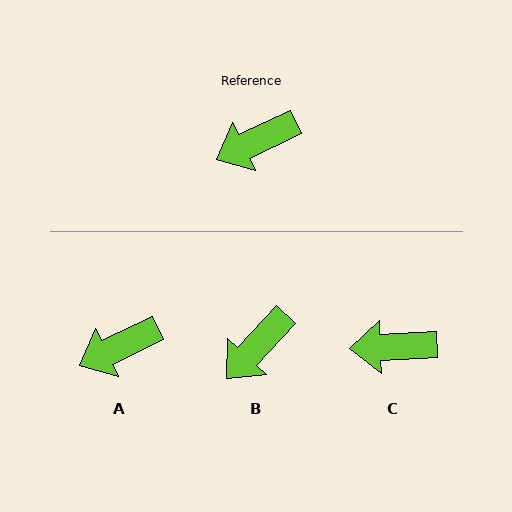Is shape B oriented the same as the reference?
No, it is off by about 22 degrees.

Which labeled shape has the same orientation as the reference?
A.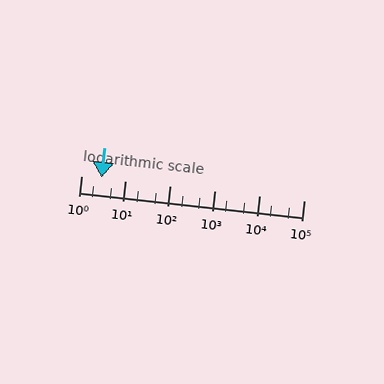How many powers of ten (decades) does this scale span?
The scale spans 5 decades, from 1 to 100000.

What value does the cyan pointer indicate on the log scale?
The pointer indicates approximately 2.8.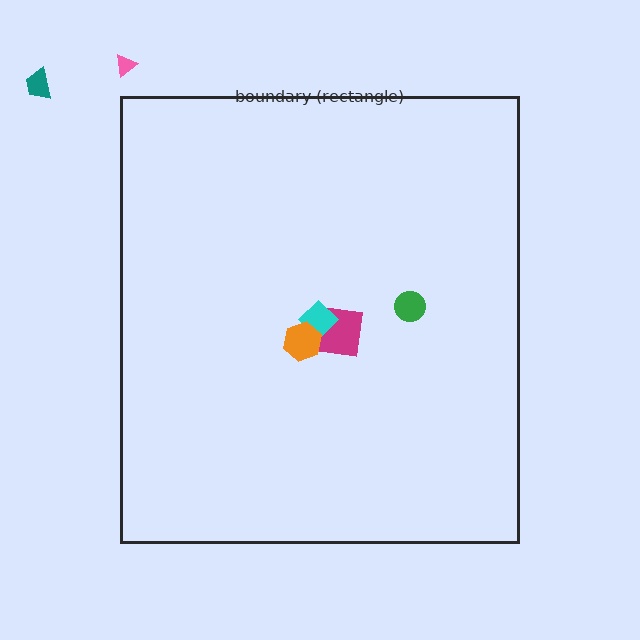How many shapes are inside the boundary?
4 inside, 2 outside.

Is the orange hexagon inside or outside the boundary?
Inside.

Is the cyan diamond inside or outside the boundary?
Inside.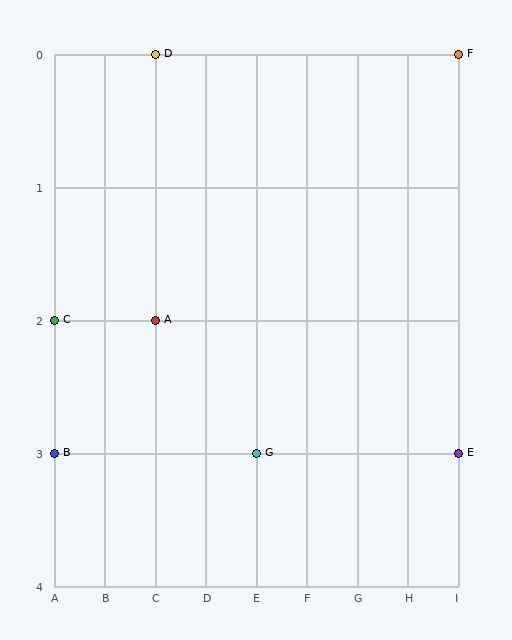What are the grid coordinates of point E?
Point E is at grid coordinates (I, 3).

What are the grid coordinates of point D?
Point D is at grid coordinates (C, 0).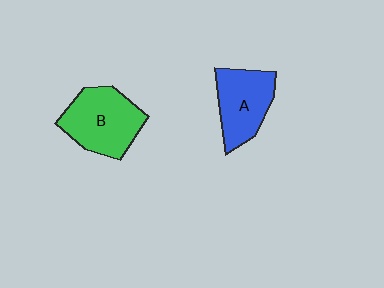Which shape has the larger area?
Shape B (green).